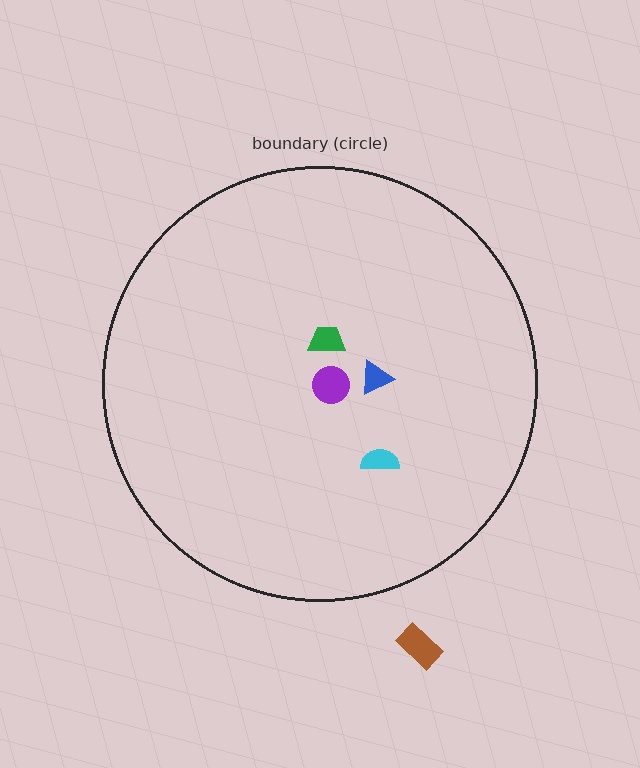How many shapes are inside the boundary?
4 inside, 1 outside.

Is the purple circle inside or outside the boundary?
Inside.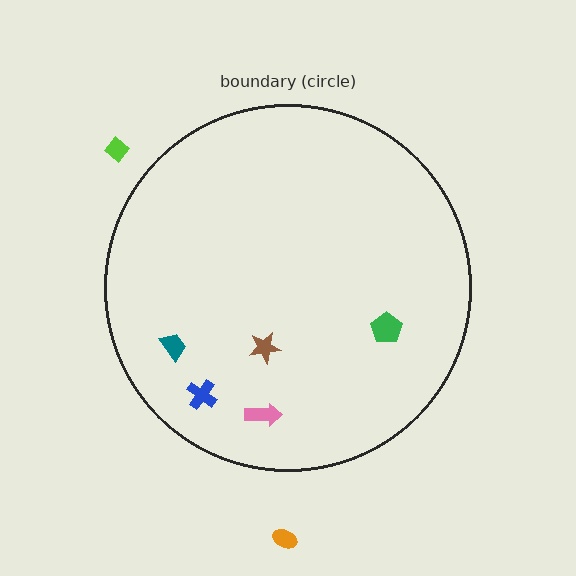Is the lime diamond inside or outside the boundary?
Outside.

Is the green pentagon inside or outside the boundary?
Inside.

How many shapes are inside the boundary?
5 inside, 2 outside.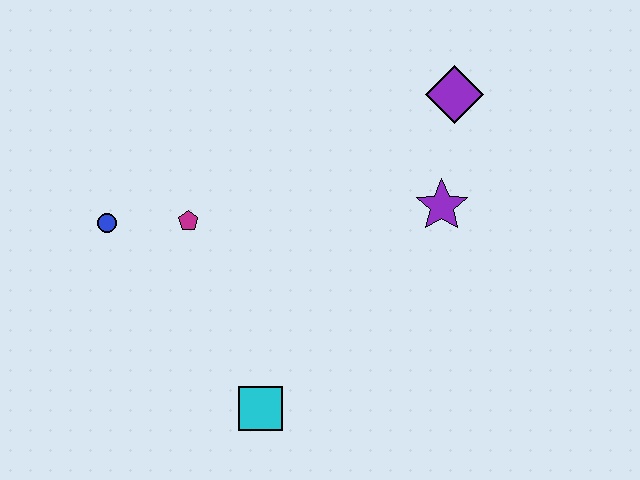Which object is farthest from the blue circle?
The purple diamond is farthest from the blue circle.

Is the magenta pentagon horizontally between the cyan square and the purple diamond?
No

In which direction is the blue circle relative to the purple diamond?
The blue circle is to the left of the purple diamond.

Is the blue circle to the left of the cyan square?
Yes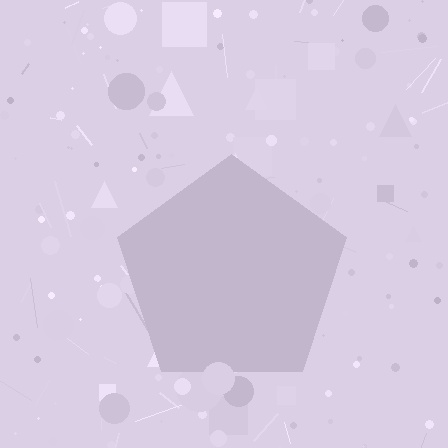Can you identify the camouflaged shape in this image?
The camouflaged shape is a pentagon.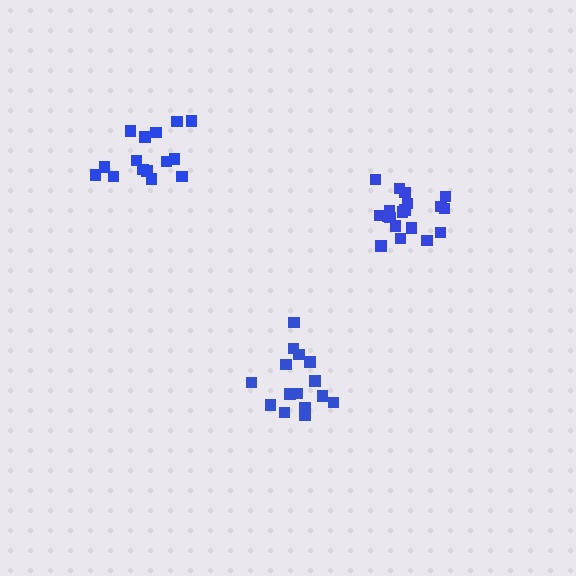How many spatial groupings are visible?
There are 3 spatial groupings.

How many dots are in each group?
Group 1: 19 dots, Group 2: 15 dots, Group 3: 15 dots (49 total).